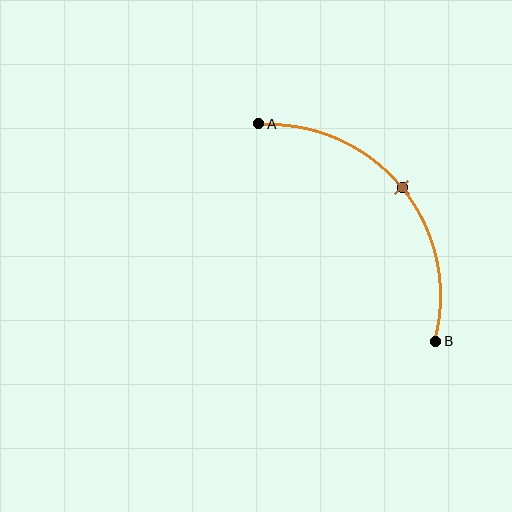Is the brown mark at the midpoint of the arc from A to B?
Yes. The brown mark lies on the arc at equal arc-length from both A and B — it is the arc midpoint.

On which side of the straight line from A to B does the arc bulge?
The arc bulges above and to the right of the straight line connecting A and B.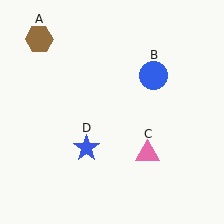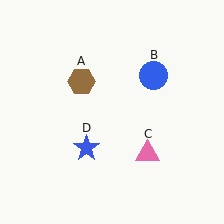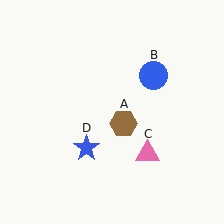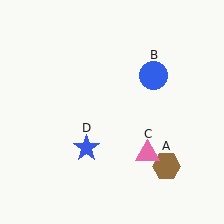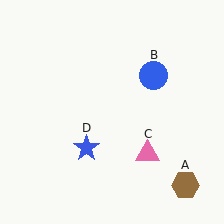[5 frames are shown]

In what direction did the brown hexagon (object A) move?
The brown hexagon (object A) moved down and to the right.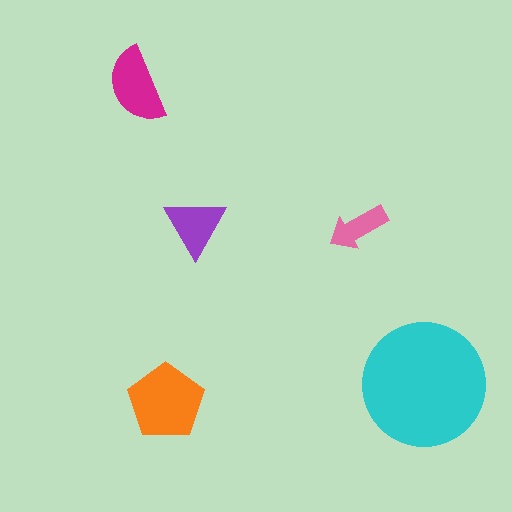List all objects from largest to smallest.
The cyan circle, the orange pentagon, the magenta semicircle, the purple triangle, the pink arrow.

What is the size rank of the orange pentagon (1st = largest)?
2nd.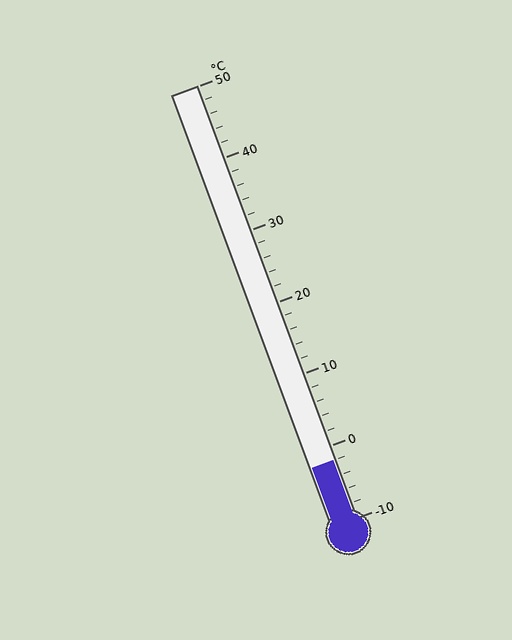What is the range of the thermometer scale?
The thermometer scale ranges from -10°C to 50°C.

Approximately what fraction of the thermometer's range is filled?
The thermometer is filled to approximately 15% of its range.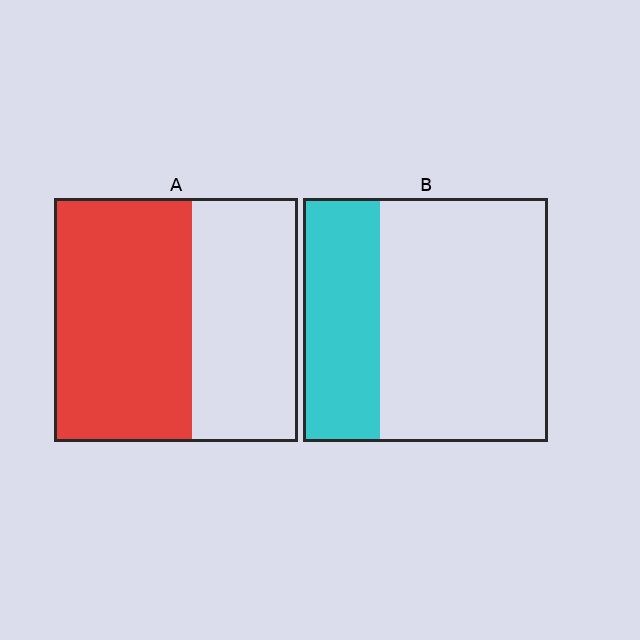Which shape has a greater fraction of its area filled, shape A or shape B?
Shape A.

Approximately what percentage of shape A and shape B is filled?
A is approximately 55% and B is approximately 30%.